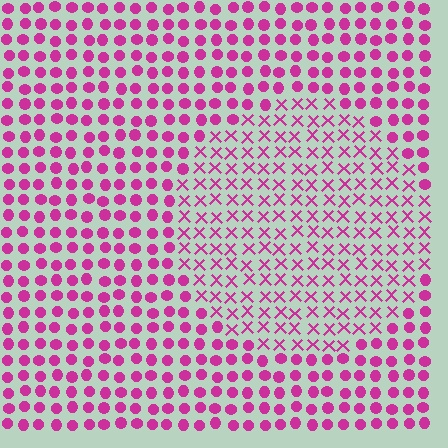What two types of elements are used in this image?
The image uses X marks inside the circle region and circles outside it.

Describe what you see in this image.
The image is filled with small magenta elements arranged in a uniform grid. A circle-shaped region contains X marks, while the surrounding area contains circles. The boundary is defined purely by the change in element shape.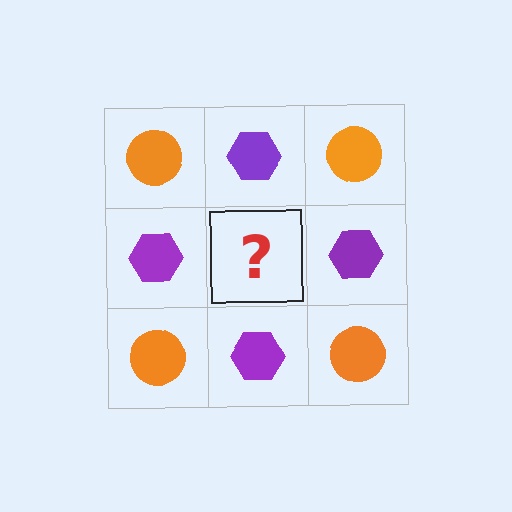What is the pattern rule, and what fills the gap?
The rule is that it alternates orange circle and purple hexagon in a checkerboard pattern. The gap should be filled with an orange circle.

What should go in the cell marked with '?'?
The missing cell should contain an orange circle.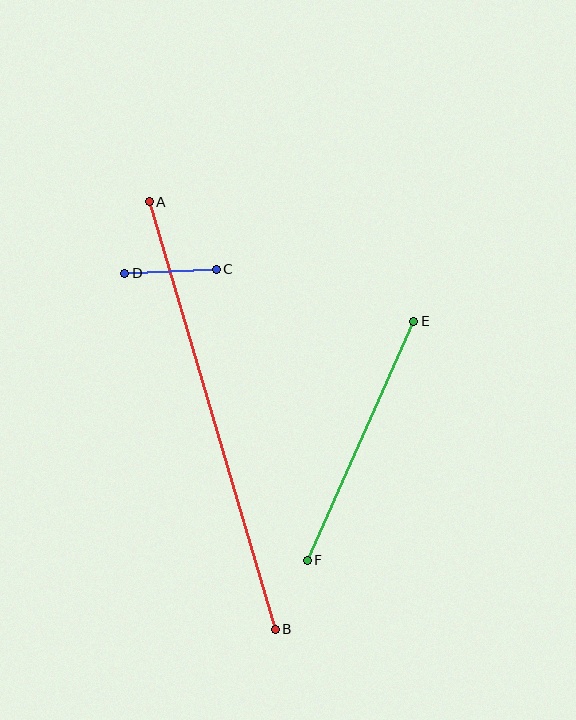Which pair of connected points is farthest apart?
Points A and B are farthest apart.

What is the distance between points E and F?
The distance is approximately 262 pixels.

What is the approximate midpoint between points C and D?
The midpoint is at approximately (171, 271) pixels.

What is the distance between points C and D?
The distance is approximately 92 pixels.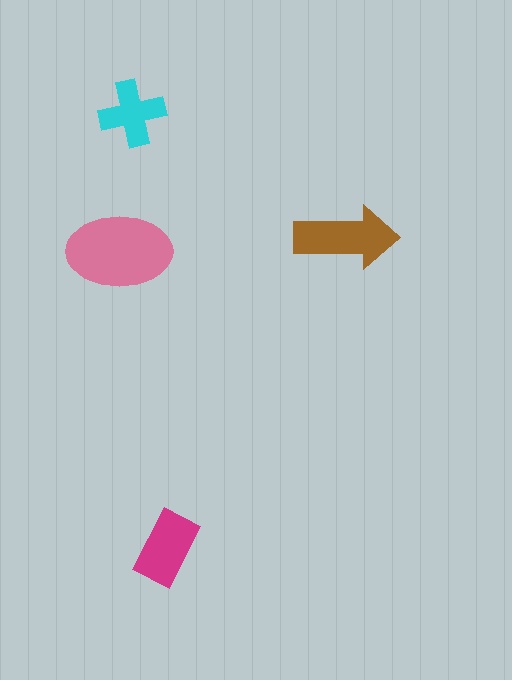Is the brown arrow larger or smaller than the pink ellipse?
Smaller.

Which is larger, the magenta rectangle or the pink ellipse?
The pink ellipse.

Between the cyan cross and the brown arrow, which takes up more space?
The brown arrow.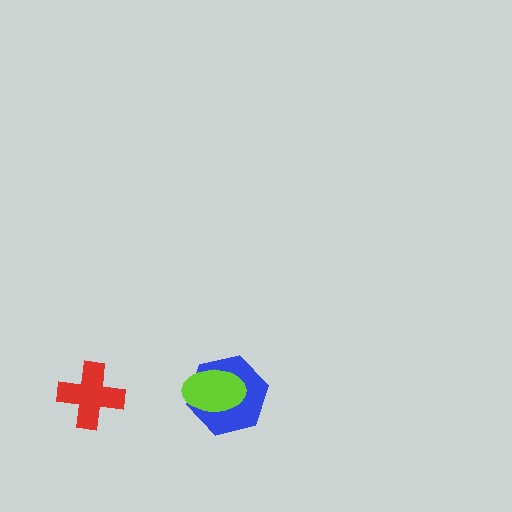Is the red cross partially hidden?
No, no other shape covers it.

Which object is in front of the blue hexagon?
The lime ellipse is in front of the blue hexagon.